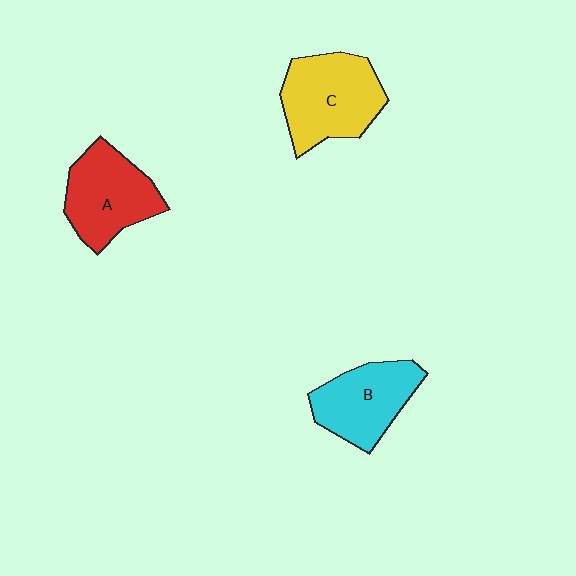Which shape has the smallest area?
Shape B (cyan).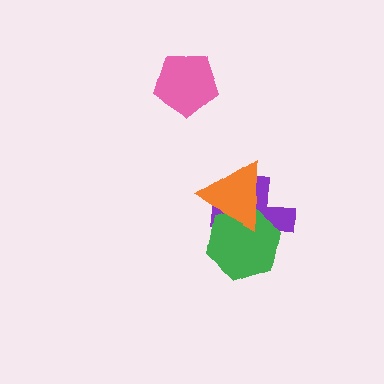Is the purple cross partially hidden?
Yes, it is partially covered by another shape.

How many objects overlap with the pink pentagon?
0 objects overlap with the pink pentagon.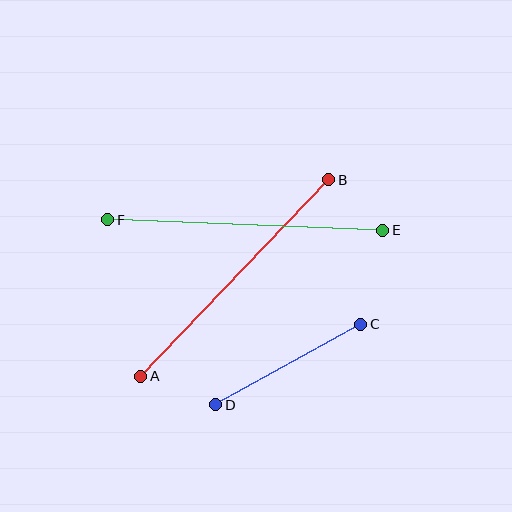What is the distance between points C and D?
The distance is approximately 166 pixels.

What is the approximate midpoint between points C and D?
The midpoint is at approximately (288, 364) pixels.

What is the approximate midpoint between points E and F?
The midpoint is at approximately (245, 225) pixels.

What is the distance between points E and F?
The distance is approximately 275 pixels.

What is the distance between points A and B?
The distance is approximately 272 pixels.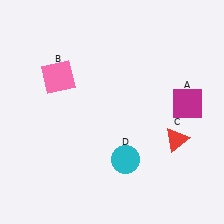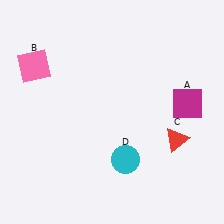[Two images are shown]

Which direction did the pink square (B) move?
The pink square (B) moved left.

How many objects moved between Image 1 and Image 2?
1 object moved between the two images.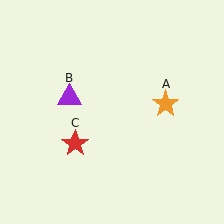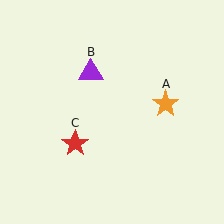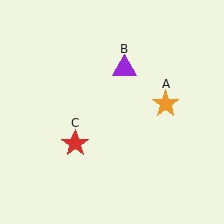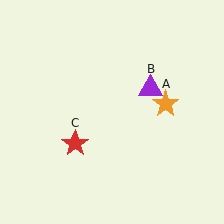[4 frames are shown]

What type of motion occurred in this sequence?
The purple triangle (object B) rotated clockwise around the center of the scene.